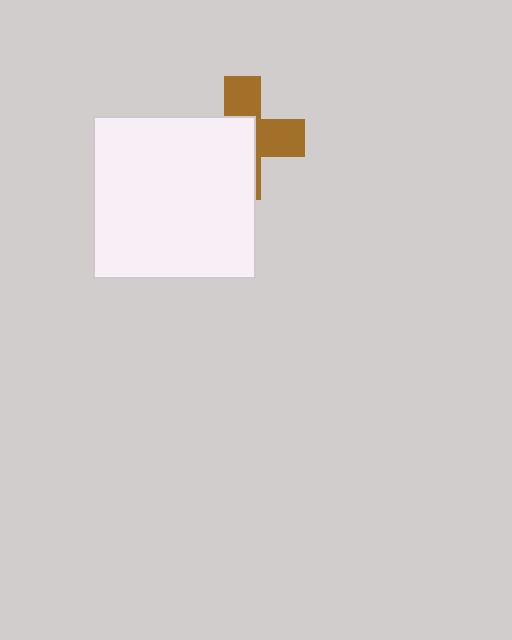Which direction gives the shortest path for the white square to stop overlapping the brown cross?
Moving toward the lower-left gives the shortest separation.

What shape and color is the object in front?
The object in front is a white square.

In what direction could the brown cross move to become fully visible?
The brown cross could move toward the upper-right. That would shift it out from behind the white square entirely.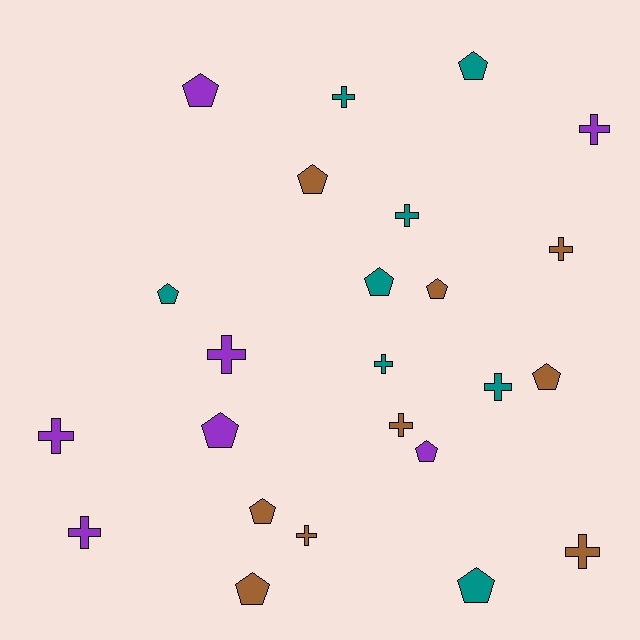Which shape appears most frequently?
Pentagon, with 12 objects.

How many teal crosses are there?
There are 4 teal crosses.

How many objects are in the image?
There are 24 objects.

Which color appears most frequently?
Brown, with 9 objects.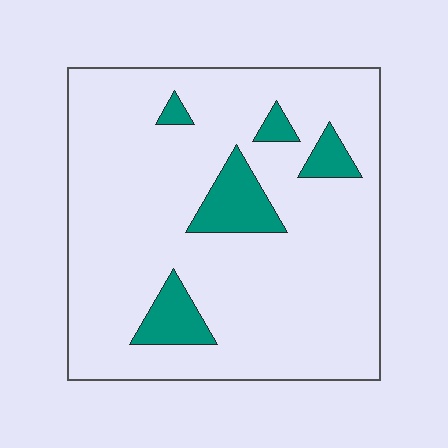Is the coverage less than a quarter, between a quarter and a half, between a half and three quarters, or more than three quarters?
Less than a quarter.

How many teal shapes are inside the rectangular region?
5.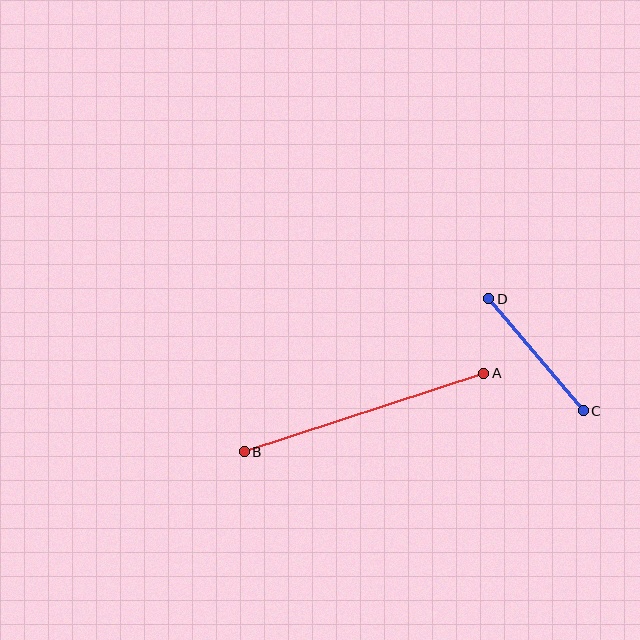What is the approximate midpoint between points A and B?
The midpoint is at approximately (364, 412) pixels.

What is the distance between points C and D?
The distance is approximately 146 pixels.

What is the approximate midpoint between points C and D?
The midpoint is at approximately (536, 355) pixels.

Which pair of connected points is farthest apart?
Points A and B are farthest apart.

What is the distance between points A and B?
The distance is approximately 252 pixels.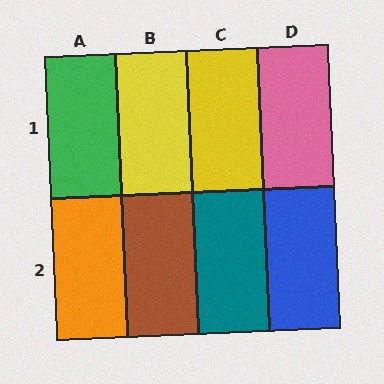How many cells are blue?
1 cell is blue.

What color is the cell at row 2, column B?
Brown.